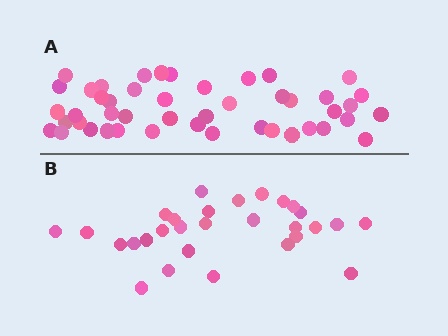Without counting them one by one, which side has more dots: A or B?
Region A (the top region) has more dots.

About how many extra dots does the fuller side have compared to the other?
Region A has approximately 15 more dots than region B.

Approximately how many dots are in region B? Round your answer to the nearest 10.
About 30 dots. (The exact count is 29, which rounds to 30.)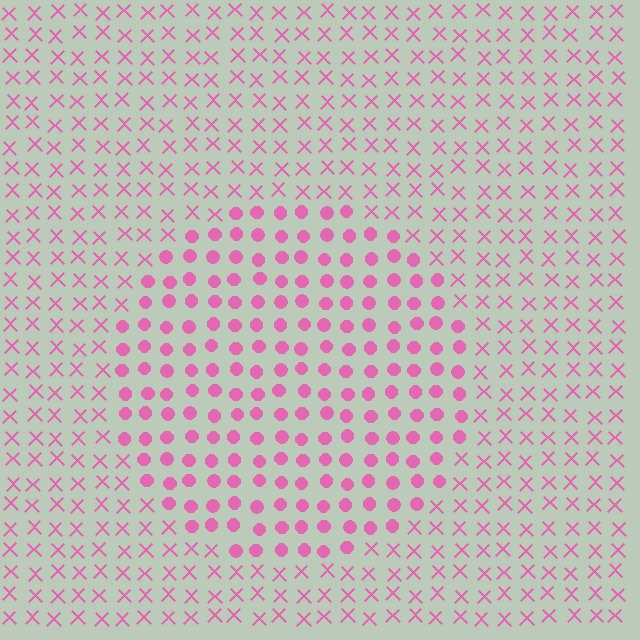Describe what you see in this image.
The image is filled with small pink elements arranged in a uniform grid. A circle-shaped region contains circles, while the surrounding area contains X marks. The boundary is defined purely by the change in element shape.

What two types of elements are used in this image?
The image uses circles inside the circle region and X marks outside it.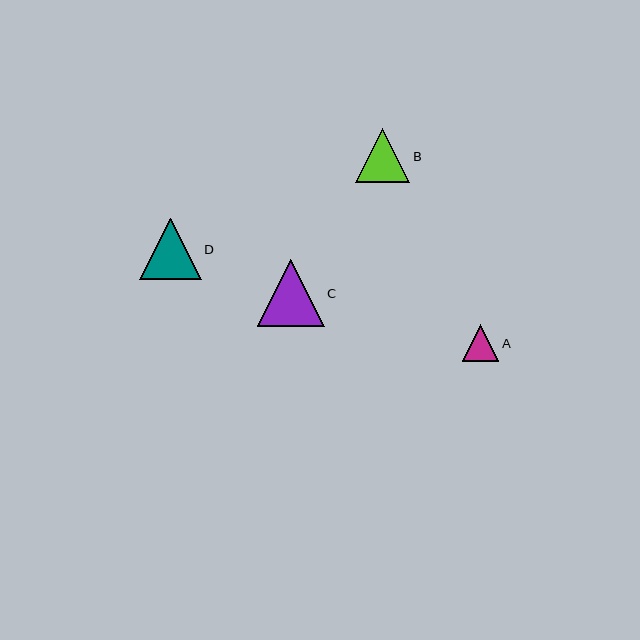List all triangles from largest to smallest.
From largest to smallest: C, D, B, A.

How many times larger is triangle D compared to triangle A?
Triangle D is approximately 1.7 times the size of triangle A.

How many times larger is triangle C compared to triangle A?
Triangle C is approximately 1.8 times the size of triangle A.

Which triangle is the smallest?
Triangle A is the smallest with a size of approximately 37 pixels.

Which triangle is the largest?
Triangle C is the largest with a size of approximately 67 pixels.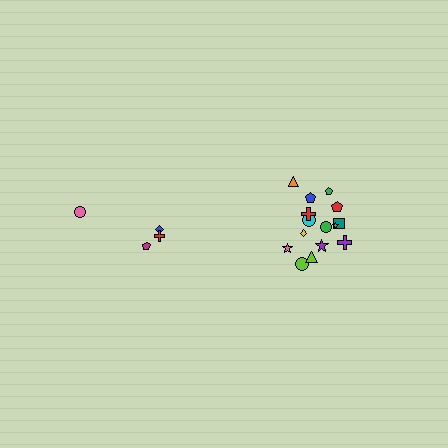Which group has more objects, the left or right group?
The right group.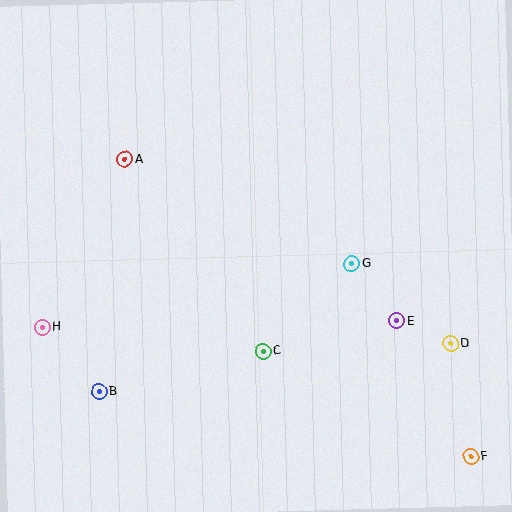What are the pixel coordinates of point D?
Point D is at (451, 344).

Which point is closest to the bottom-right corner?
Point F is closest to the bottom-right corner.